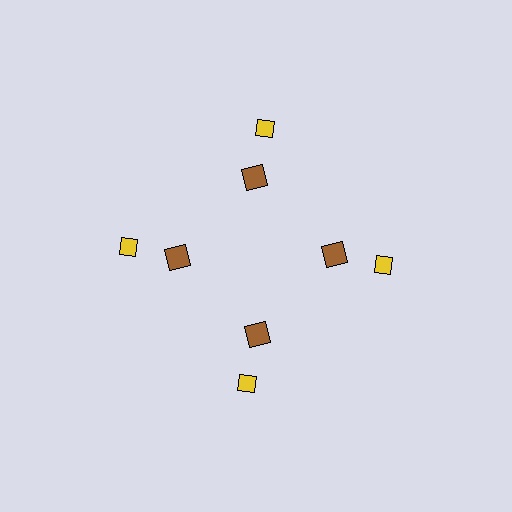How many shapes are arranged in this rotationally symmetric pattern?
There are 8 shapes, arranged in 4 groups of 2.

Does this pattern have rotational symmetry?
Yes, this pattern has 4-fold rotational symmetry. It looks the same after rotating 90 degrees around the center.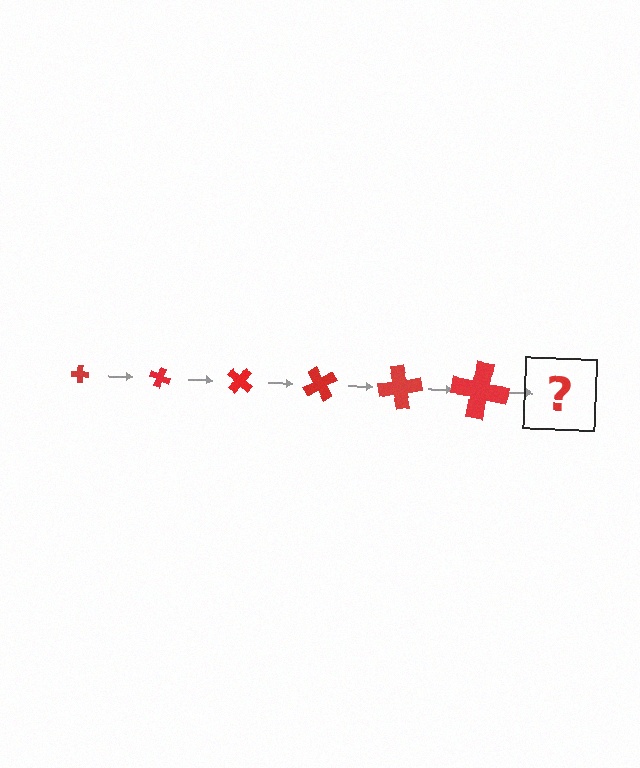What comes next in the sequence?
The next element should be a cross, larger than the previous one and rotated 120 degrees from the start.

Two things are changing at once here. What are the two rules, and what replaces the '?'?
The two rules are that the cross grows larger each step and it rotates 20 degrees each step. The '?' should be a cross, larger than the previous one and rotated 120 degrees from the start.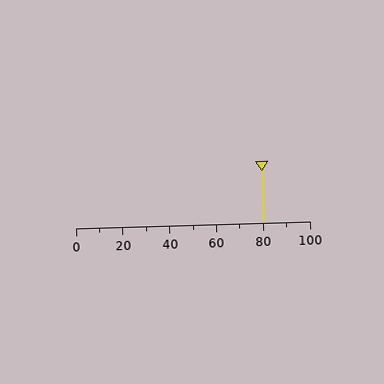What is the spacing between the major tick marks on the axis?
The major ticks are spaced 20 apart.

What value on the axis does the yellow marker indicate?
The marker indicates approximately 80.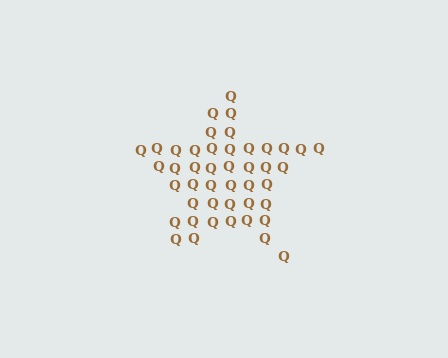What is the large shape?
The large shape is a star.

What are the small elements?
The small elements are letter Q's.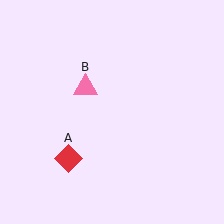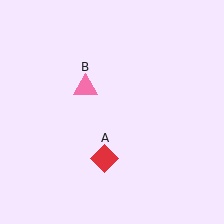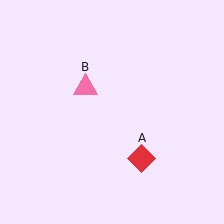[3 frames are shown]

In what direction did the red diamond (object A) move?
The red diamond (object A) moved right.